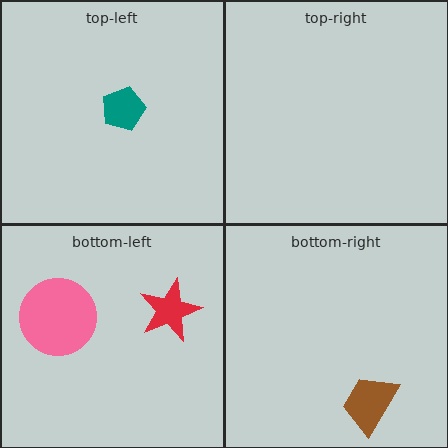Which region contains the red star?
The bottom-left region.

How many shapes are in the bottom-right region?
1.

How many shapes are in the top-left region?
1.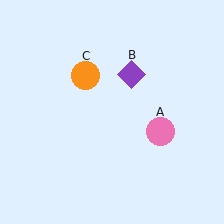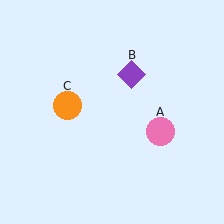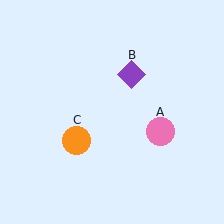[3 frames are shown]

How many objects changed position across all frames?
1 object changed position: orange circle (object C).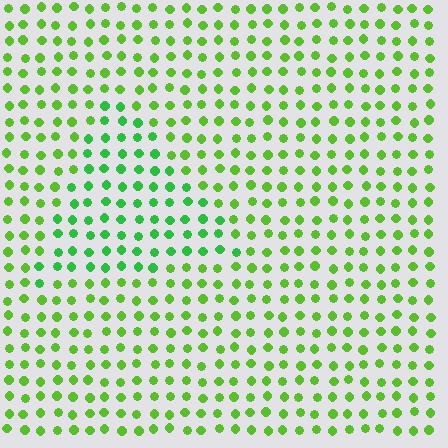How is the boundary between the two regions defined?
The boundary is defined purely by a slight shift in hue (about 27 degrees). Spacing, size, and orientation are identical on both sides.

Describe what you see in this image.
The image is filled with small lime elements in a uniform arrangement. A triangle-shaped region is visible where the elements are tinted to a slightly different hue, forming a subtle color boundary.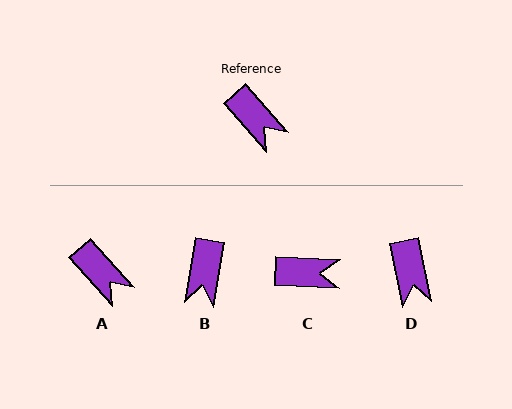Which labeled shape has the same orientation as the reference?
A.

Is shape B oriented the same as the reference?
No, it is off by about 51 degrees.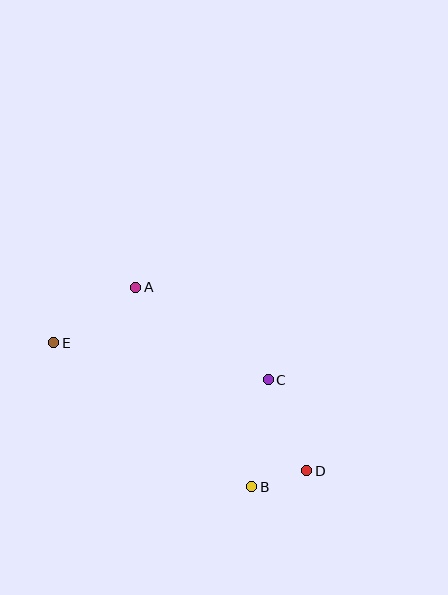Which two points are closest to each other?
Points B and D are closest to each other.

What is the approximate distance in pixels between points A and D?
The distance between A and D is approximately 251 pixels.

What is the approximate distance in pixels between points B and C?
The distance between B and C is approximately 108 pixels.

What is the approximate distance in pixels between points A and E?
The distance between A and E is approximately 99 pixels.